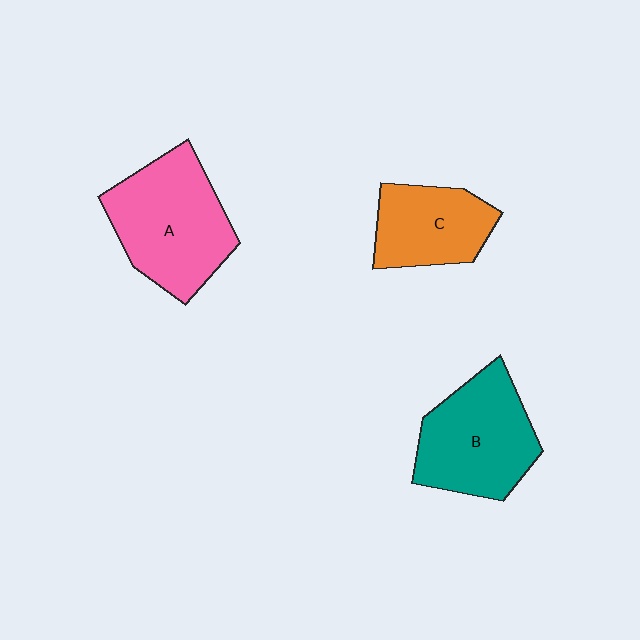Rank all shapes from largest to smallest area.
From largest to smallest: A (pink), B (teal), C (orange).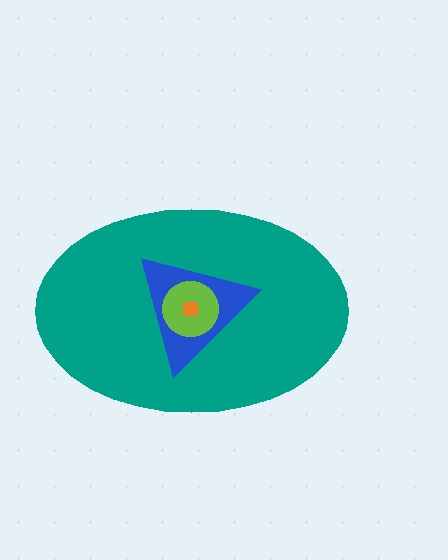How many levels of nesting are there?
4.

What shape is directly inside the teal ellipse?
The blue triangle.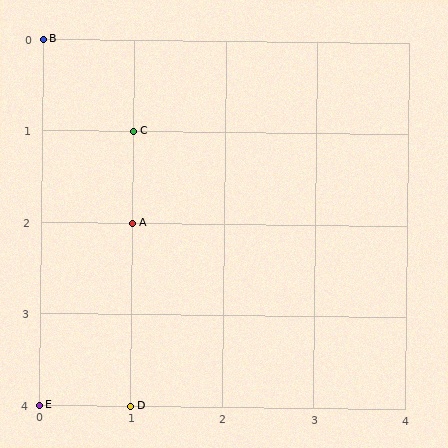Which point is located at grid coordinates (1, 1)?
Point C is at (1, 1).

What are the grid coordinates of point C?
Point C is at grid coordinates (1, 1).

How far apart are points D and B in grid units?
Points D and B are 1 column and 4 rows apart (about 4.1 grid units diagonally).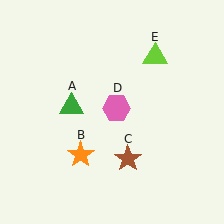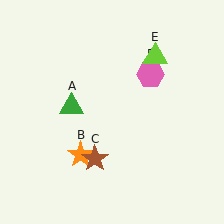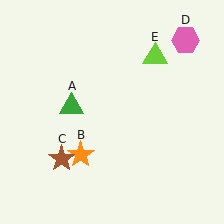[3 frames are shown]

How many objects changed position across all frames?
2 objects changed position: brown star (object C), pink hexagon (object D).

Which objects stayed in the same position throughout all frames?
Green triangle (object A) and orange star (object B) and lime triangle (object E) remained stationary.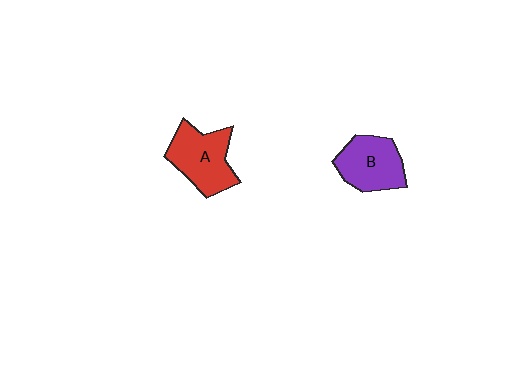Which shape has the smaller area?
Shape B (purple).